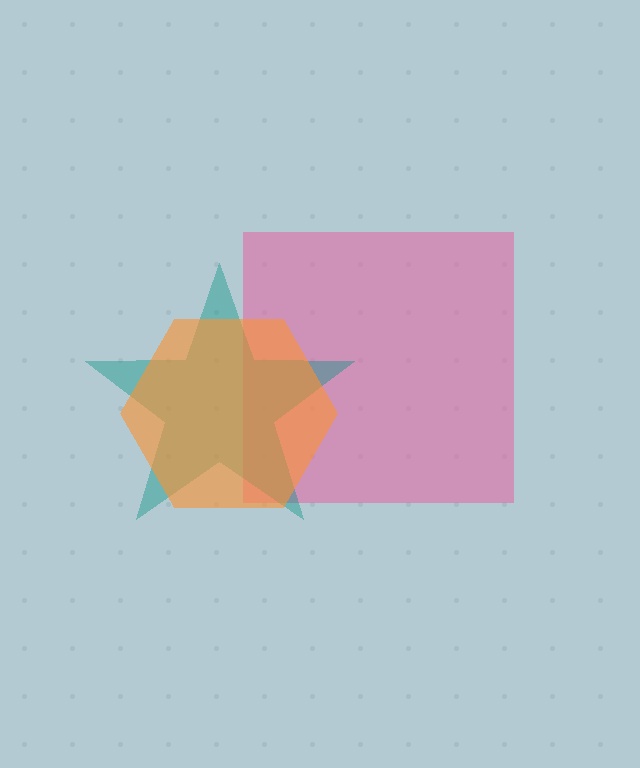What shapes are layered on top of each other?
The layered shapes are: a pink square, a teal star, an orange hexagon.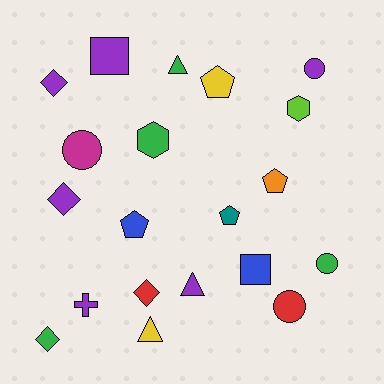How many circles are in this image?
There are 4 circles.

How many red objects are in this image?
There are 2 red objects.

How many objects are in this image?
There are 20 objects.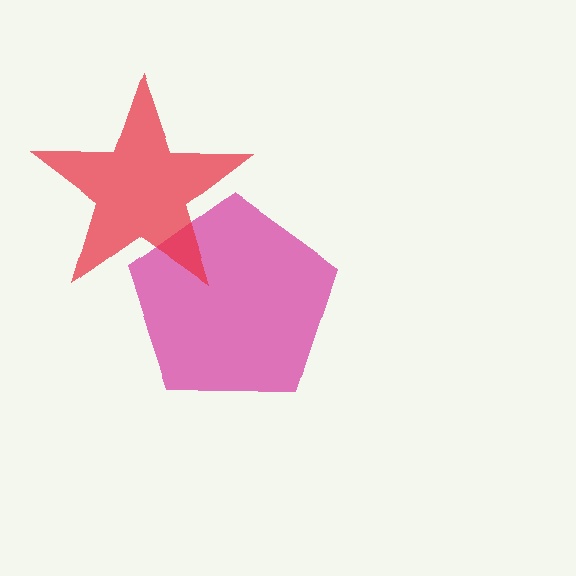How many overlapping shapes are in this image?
There are 2 overlapping shapes in the image.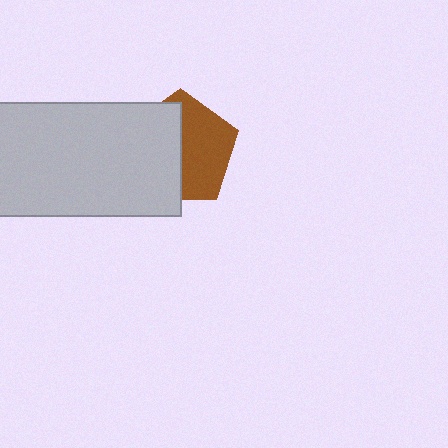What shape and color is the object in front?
The object in front is a light gray rectangle.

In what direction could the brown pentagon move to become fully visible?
The brown pentagon could move right. That would shift it out from behind the light gray rectangle entirely.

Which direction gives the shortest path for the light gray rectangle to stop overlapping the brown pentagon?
Moving left gives the shortest separation.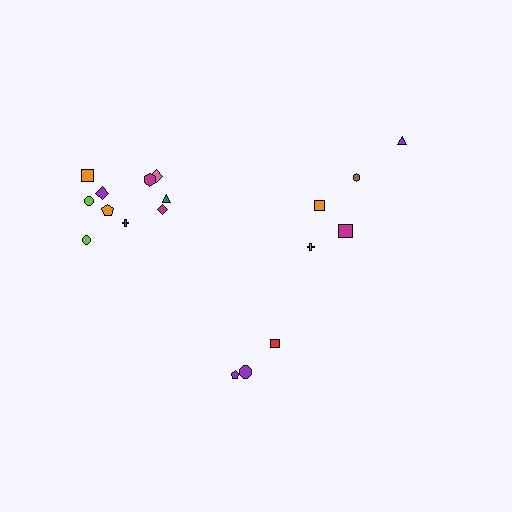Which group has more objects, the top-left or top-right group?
The top-left group.